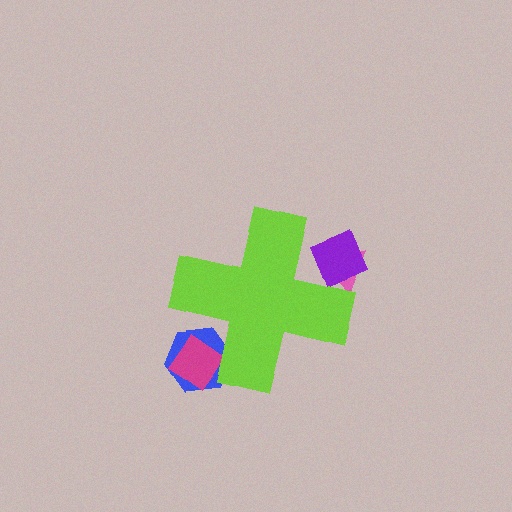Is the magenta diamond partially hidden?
Yes, the magenta diamond is partially hidden behind the lime cross.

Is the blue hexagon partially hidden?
Yes, the blue hexagon is partially hidden behind the lime cross.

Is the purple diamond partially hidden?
Yes, the purple diamond is partially hidden behind the lime cross.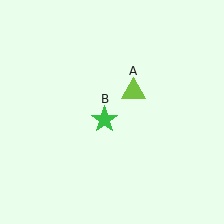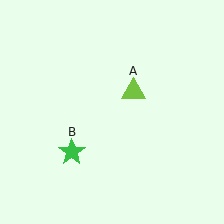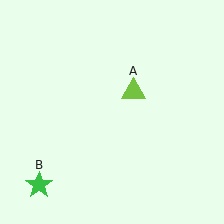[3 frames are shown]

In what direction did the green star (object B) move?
The green star (object B) moved down and to the left.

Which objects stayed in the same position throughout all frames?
Lime triangle (object A) remained stationary.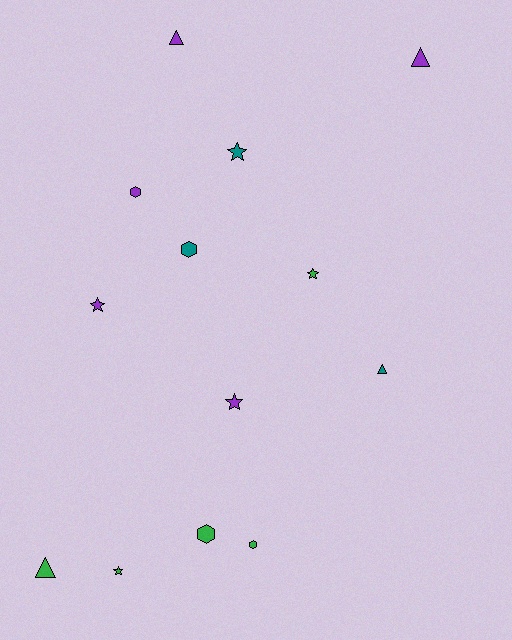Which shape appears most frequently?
Star, with 5 objects.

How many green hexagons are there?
There are 2 green hexagons.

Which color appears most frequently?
Green, with 5 objects.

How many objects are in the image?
There are 13 objects.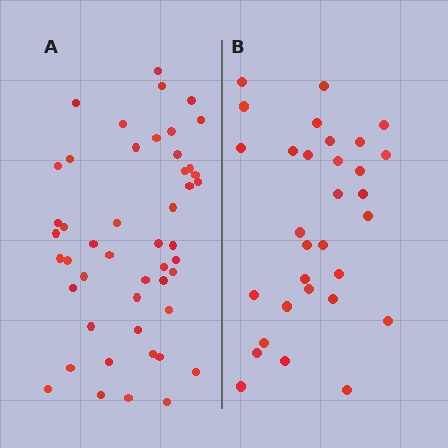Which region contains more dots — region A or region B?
Region A (the left region) has more dots.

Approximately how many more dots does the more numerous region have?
Region A has approximately 15 more dots than region B.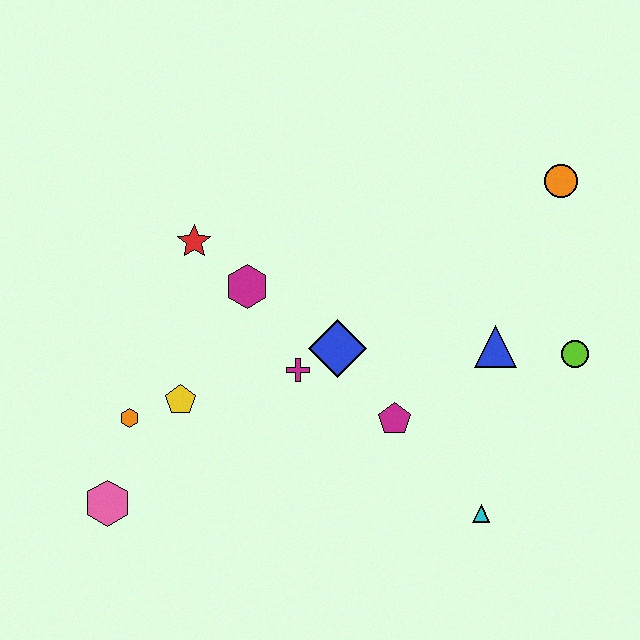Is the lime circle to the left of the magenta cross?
No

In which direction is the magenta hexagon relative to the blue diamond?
The magenta hexagon is to the left of the blue diamond.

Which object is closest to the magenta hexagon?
The red star is closest to the magenta hexagon.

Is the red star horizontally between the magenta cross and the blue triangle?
No